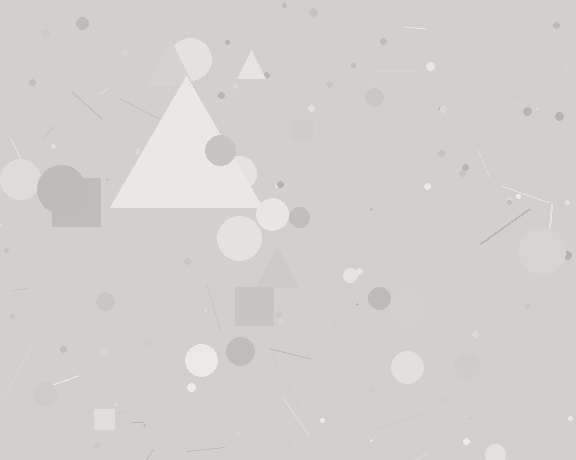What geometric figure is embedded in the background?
A triangle is embedded in the background.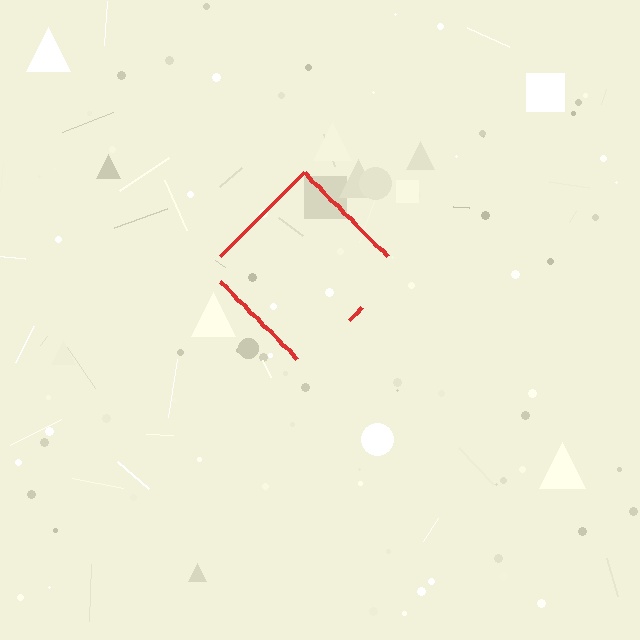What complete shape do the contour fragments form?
The contour fragments form a diamond.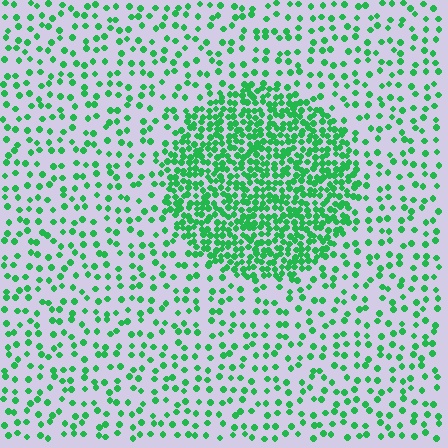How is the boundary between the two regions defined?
The boundary is defined by a change in element density (approximately 2.9x ratio). All elements are the same color, size, and shape.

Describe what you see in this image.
The image contains small green elements arranged at two different densities. A circle-shaped region is visible where the elements are more densely packed than the surrounding area.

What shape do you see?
I see a circle.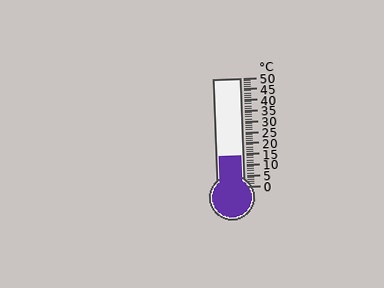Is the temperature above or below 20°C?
The temperature is below 20°C.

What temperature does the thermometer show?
The thermometer shows approximately 14°C.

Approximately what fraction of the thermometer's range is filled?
The thermometer is filled to approximately 30% of its range.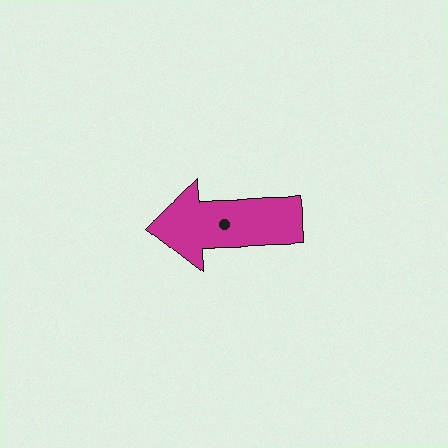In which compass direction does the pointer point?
West.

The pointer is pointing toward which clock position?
Roughly 9 o'clock.